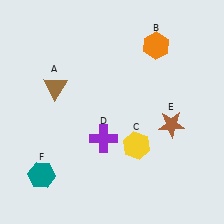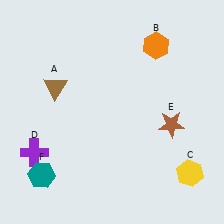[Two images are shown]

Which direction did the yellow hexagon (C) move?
The yellow hexagon (C) moved right.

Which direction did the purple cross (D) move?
The purple cross (D) moved left.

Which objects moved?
The objects that moved are: the yellow hexagon (C), the purple cross (D).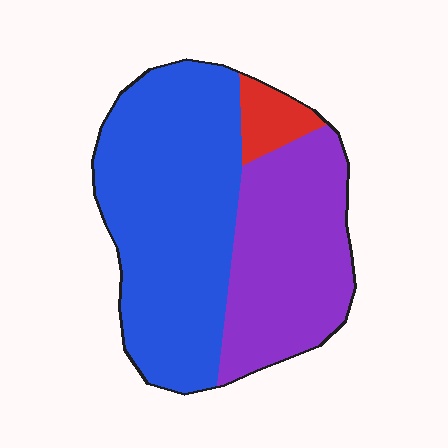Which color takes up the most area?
Blue, at roughly 55%.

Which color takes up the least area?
Red, at roughly 5%.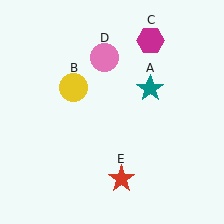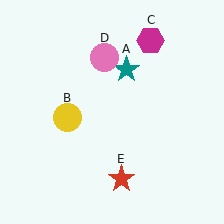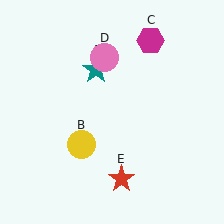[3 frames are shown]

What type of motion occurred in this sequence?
The teal star (object A), yellow circle (object B) rotated counterclockwise around the center of the scene.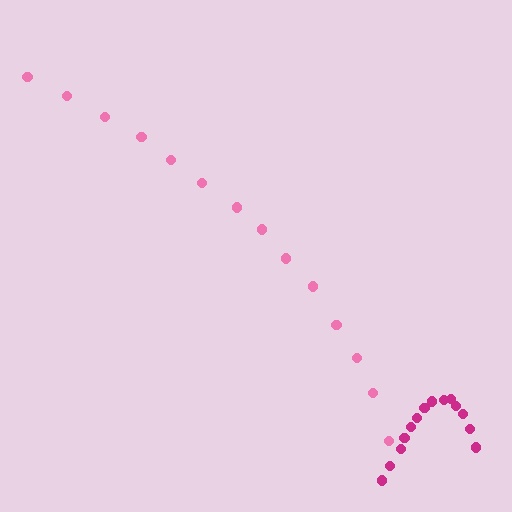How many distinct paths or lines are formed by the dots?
There are 2 distinct paths.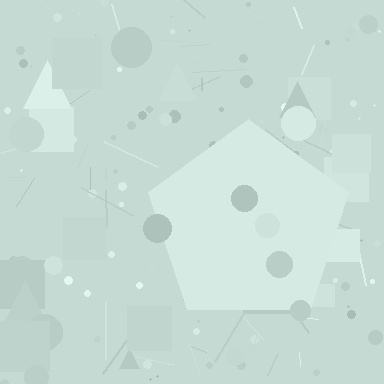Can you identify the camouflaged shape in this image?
The camouflaged shape is a pentagon.